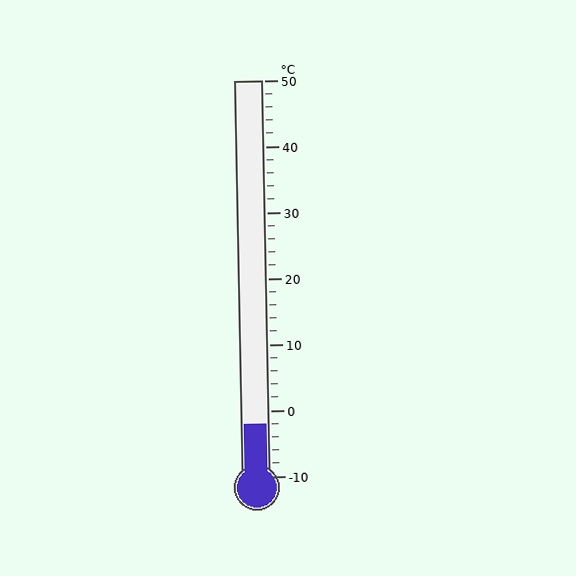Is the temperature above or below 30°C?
The temperature is below 30°C.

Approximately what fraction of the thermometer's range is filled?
The thermometer is filled to approximately 15% of its range.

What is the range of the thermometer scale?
The thermometer scale ranges from -10°C to 50°C.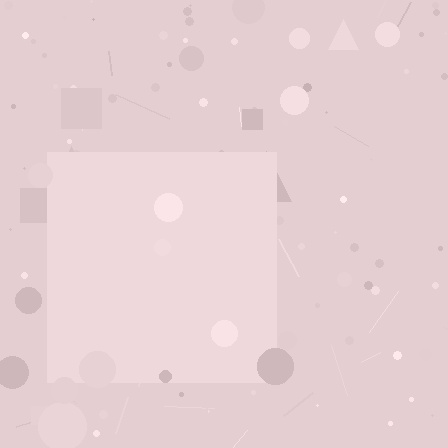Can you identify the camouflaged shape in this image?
The camouflaged shape is a square.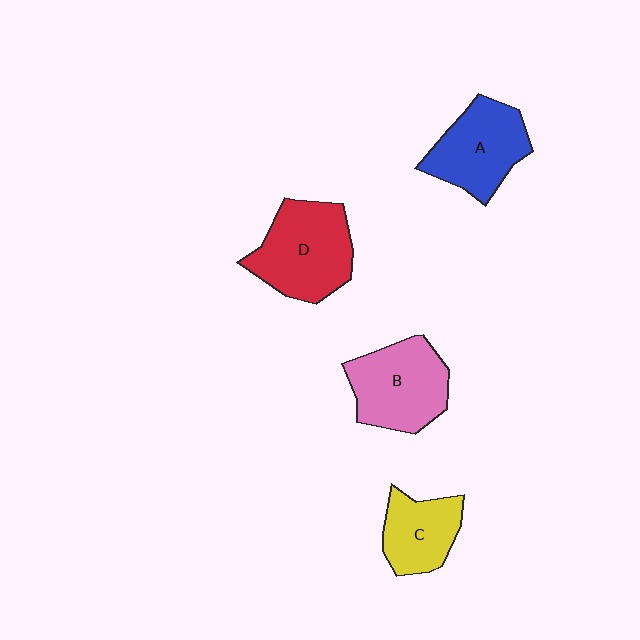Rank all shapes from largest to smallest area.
From largest to smallest: D (red), B (pink), A (blue), C (yellow).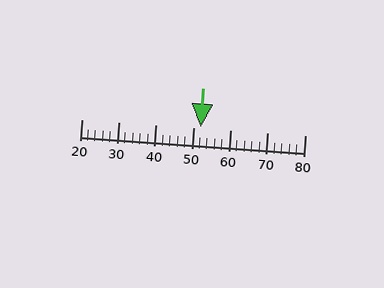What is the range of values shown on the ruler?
The ruler shows values from 20 to 80.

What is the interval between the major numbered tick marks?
The major tick marks are spaced 10 units apart.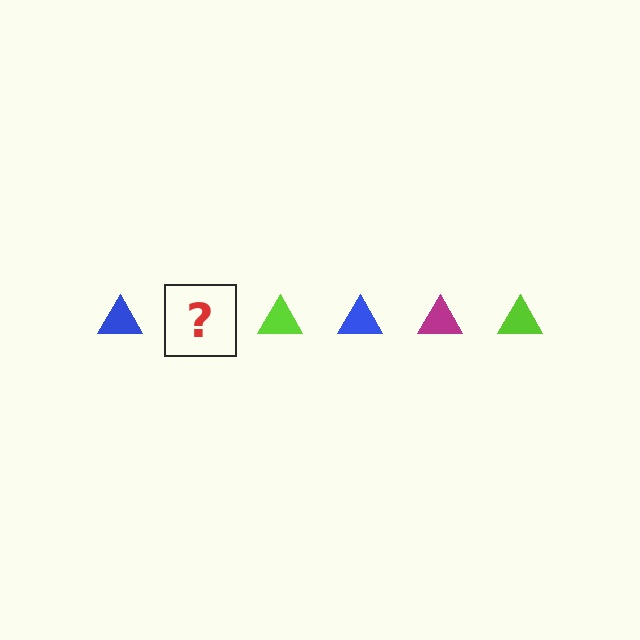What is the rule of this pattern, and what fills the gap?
The rule is that the pattern cycles through blue, magenta, lime triangles. The gap should be filled with a magenta triangle.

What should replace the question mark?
The question mark should be replaced with a magenta triangle.